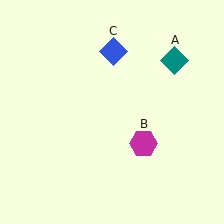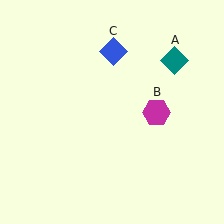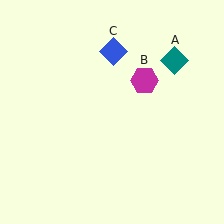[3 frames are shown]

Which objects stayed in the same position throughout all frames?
Teal diamond (object A) and blue diamond (object C) remained stationary.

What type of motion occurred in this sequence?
The magenta hexagon (object B) rotated counterclockwise around the center of the scene.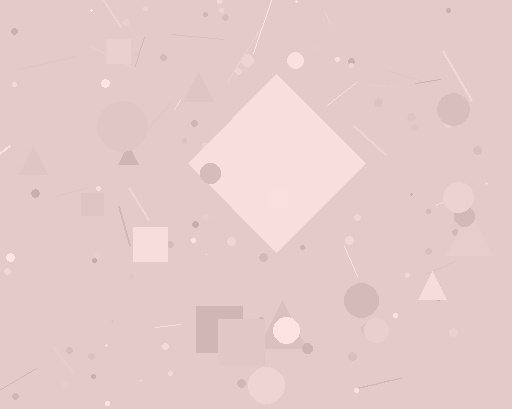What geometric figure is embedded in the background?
A diamond is embedded in the background.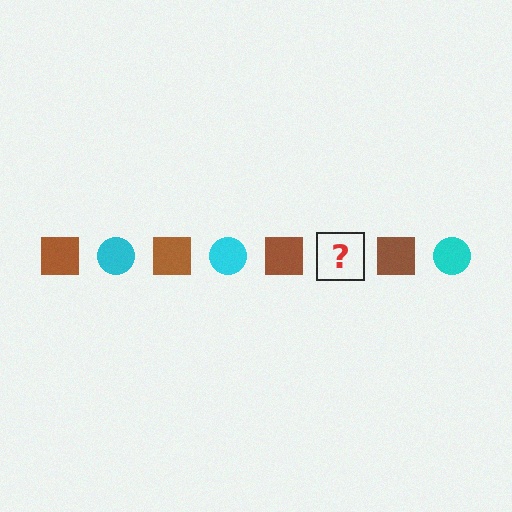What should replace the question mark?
The question mark should be replaced with a cyan circle.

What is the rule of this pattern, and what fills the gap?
The rule is that the pattern alternates between brown square and cyan circle. The gap should be filled with a cyan circle.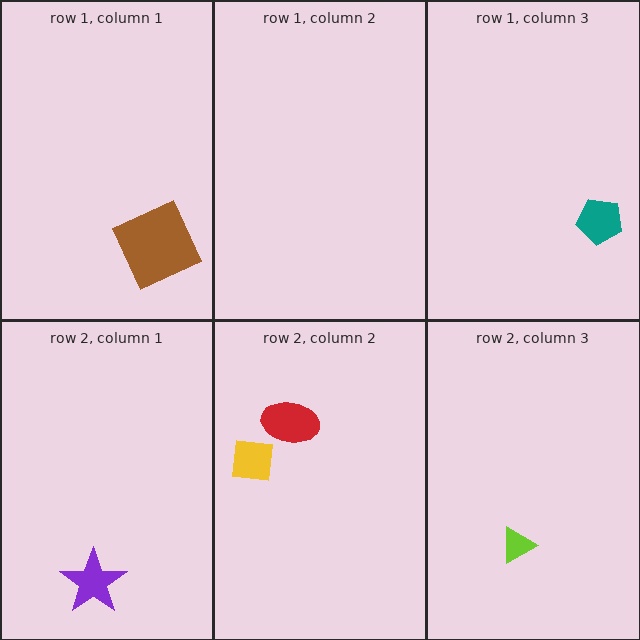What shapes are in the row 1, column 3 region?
The teal pentagon.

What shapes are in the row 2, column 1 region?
The purple star.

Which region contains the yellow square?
The row 2, column 2 region.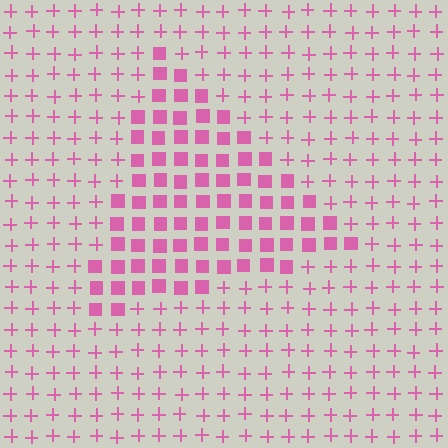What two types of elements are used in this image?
The image uses squares inside the triangle region and plus signs outside it.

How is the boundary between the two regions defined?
The boundary is defined by a change in element shape: squares inside vs. plus signs outside. All elements share the same color and spacing.